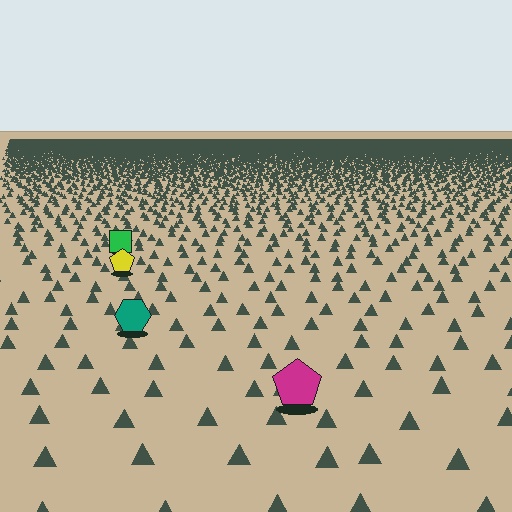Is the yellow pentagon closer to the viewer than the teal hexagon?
No. The teal hexagon is closer — you can tell from the texture gradient: the ground texture is coarser near it.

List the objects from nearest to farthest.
From nearest to farthest: the magenta pentagon, the teal hexagon, the yellow pentagon, the green square.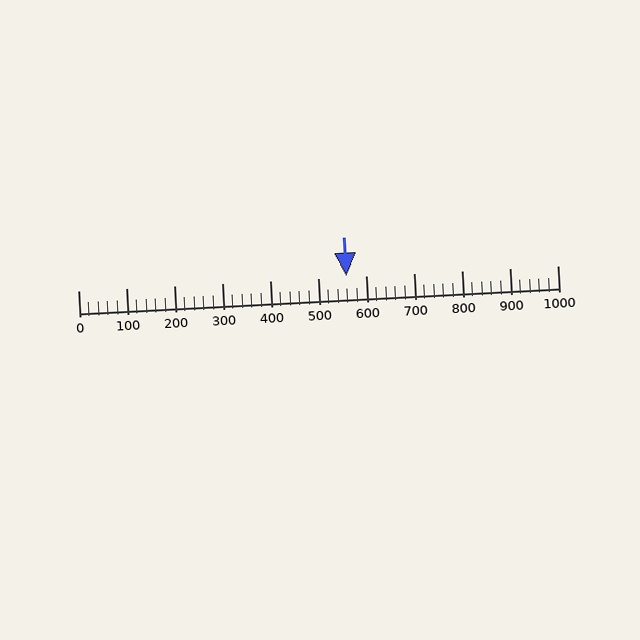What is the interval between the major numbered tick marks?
The major tick marks are spaced 100 units apart.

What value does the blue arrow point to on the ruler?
The blue arrow points to approximately 560.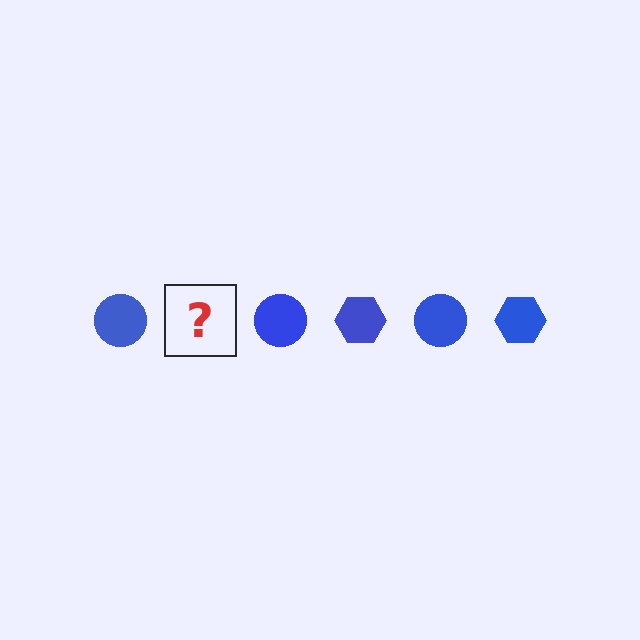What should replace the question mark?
The question mark should be replaced with a blue hexagon.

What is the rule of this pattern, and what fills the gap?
The rule is that the pattern cycles through circle, hexagon shapes in blue. The gap should be filled with a blue hexagon.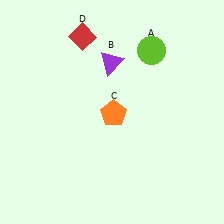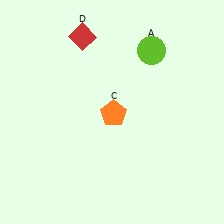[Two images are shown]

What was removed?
The purple triangle (B) was removed in Image 2.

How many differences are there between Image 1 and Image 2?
There is 1 difference between the two images.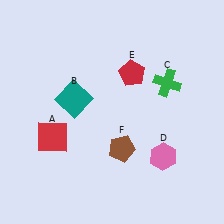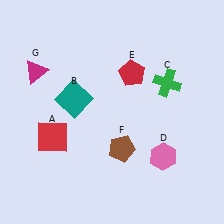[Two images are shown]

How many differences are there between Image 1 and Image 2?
There is 1 difference between the two images.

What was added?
A magenta triangle (G) was added in Image 2.